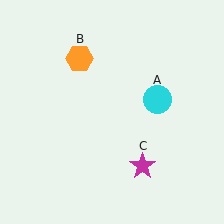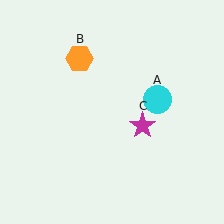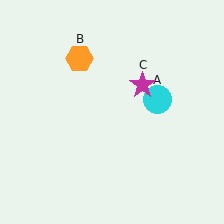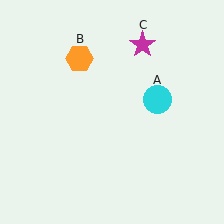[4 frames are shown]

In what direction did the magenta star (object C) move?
The magenta star (object C) moved up.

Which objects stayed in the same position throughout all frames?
Cyan circle (object A) and orange hexagon (object B) remained stationary.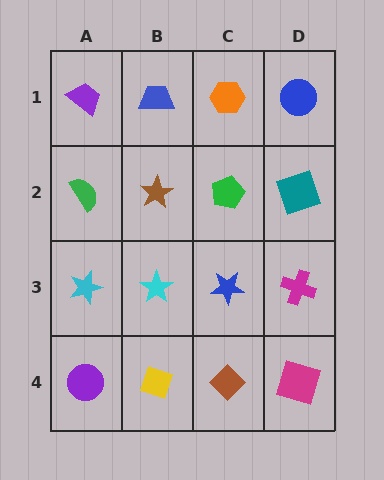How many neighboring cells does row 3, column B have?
4.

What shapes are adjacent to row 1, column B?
A brown star (row 2, column B), a purple trapezoid (row 1, column A), an orange hexagon (row 1, column C).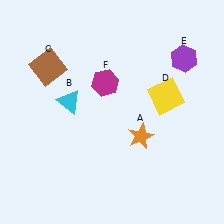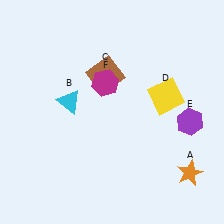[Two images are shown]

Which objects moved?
The objects that moved are: the orange star (A), the brown square (C), the purple hexagon (E).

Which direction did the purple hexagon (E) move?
The purple hexagon (E) moved down.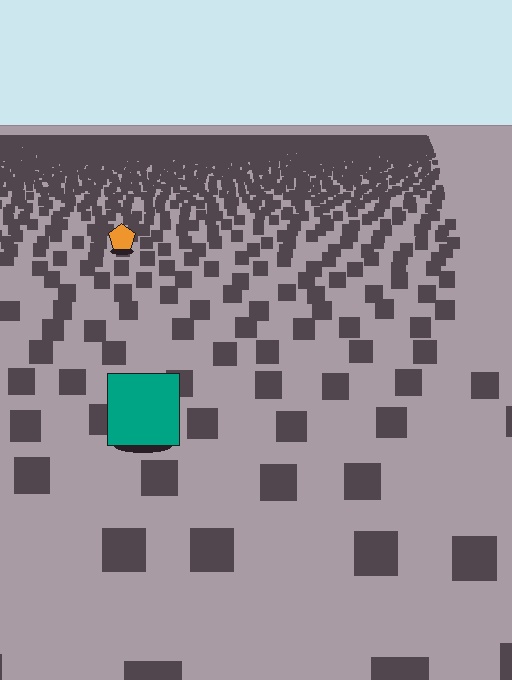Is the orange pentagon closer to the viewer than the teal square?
No. The teal square is closer — you can tell from the texture gradient: the ground texture is coarser near it.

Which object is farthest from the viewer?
The orange pentagon is farthest from the viewer. It appears smaller and the ground texture around it is denser.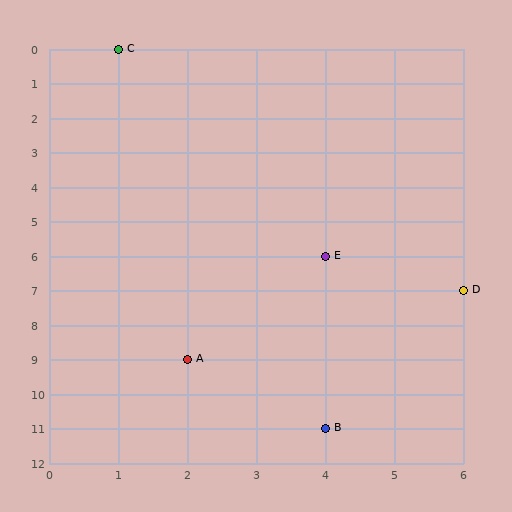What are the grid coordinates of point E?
Point E is at grid coordinates (4, 6).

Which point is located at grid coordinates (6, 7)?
Point D is at (6, 7).